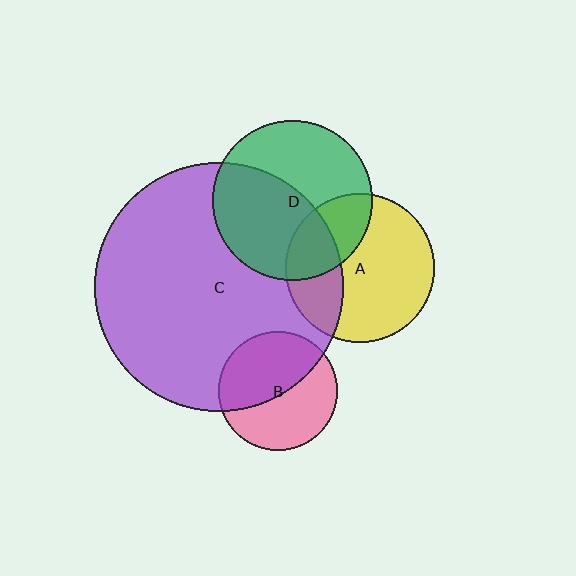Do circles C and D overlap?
Yes.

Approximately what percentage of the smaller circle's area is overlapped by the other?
Approximately 50%.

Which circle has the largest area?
Circle C (purple).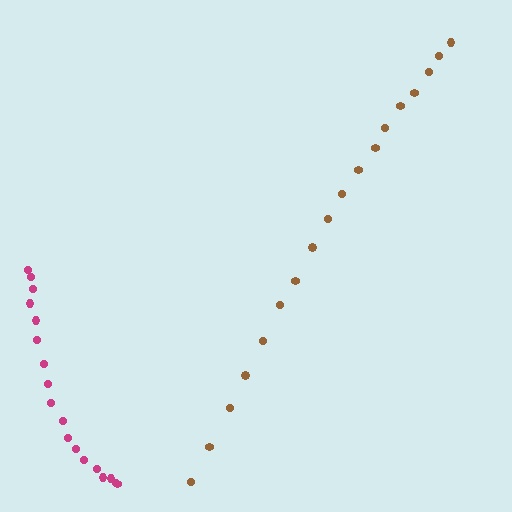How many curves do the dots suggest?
There are 2 distinct paths.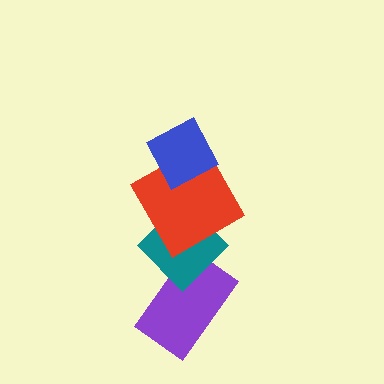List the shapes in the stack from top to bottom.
From top to bottom: the blue diamond, the red square, the teal diamond, the purple rectangle.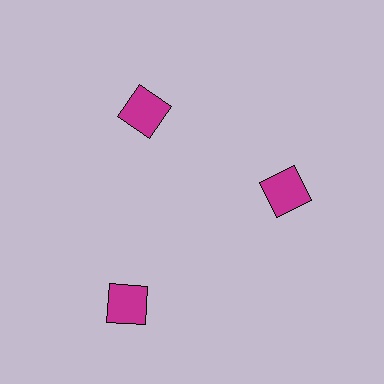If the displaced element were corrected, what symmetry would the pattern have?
It would have 3-fold rotational symmetry — the pattern would map onto itself every 120 degrees.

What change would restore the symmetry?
The symmetry would be restored by moving it inward, back onto the ring so that all 3 squares sit at equal angles and equal distance from the center.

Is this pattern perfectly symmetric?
No. The 3 magenta squares are arranged in a ring, but one element near the 7 o'clock position is pushed outward from the center, breaking the 3-fold rotational symmetry.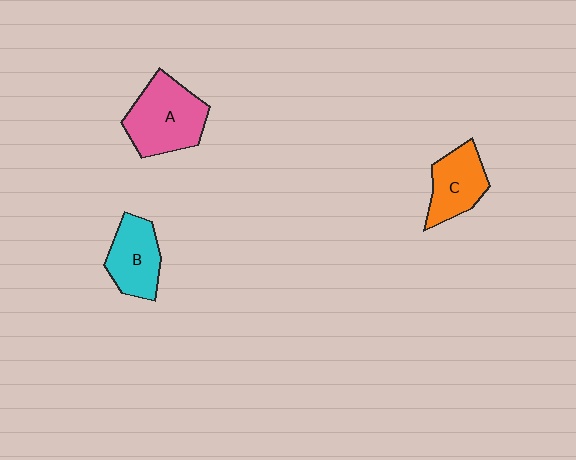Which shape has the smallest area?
Shape C (orange).